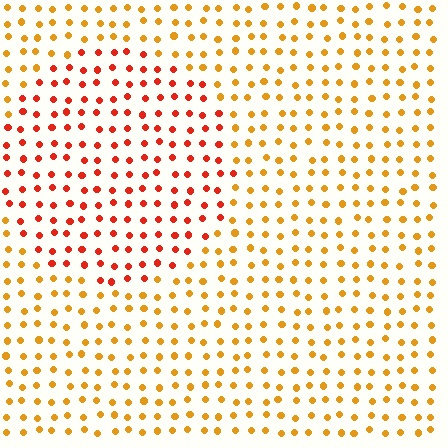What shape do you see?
I see a circle.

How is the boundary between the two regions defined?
The boundary is defined purely by a slight shift in hue (about 35 degrees). Spacing, size, and orientation are identical on both sides.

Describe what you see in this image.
The image is filled with small orange elements in a uniform arrangement. A circle-shaped region is visible where the elements are tinted to a slightly different hue, forming a subtle color boundary.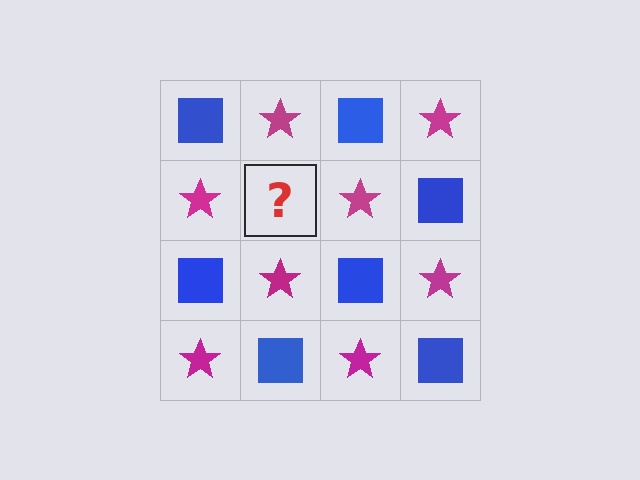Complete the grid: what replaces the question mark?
The question mark should be replaced with a blue square.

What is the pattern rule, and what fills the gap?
The rule is that it alternates blue square and magenta star in a checkerboard pattern. The gap should be filled with a blue square.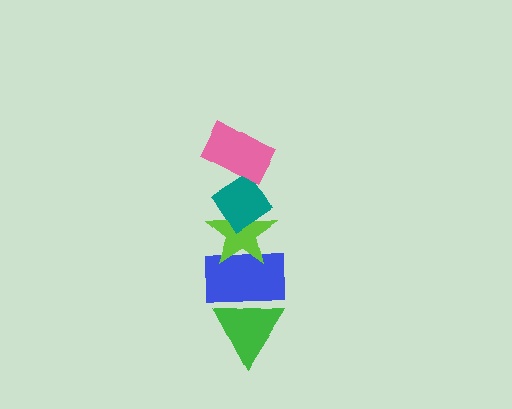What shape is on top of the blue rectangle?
The lime star is on top of the blue rectangle.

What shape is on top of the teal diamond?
The pink rectangle is on top of the teal diamond.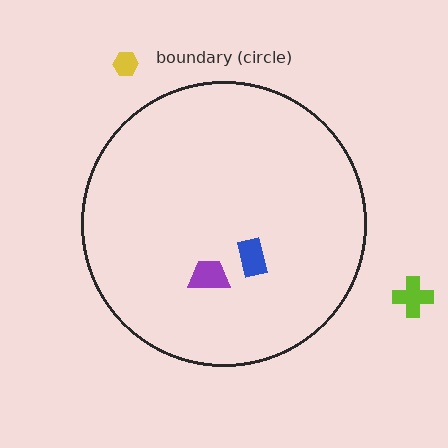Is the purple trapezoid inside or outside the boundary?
Inside.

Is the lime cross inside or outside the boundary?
Outside.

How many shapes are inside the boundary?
2 inside, 2 outside.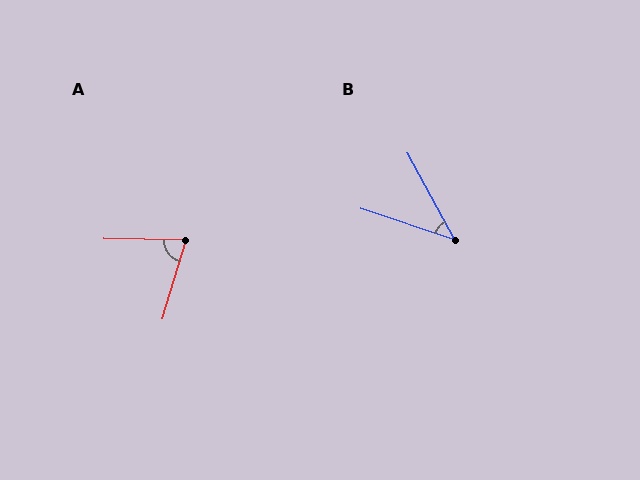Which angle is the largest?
A, at approximately 74 degrees.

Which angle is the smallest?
B, at approximately 44 degrees.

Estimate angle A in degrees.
Approximately 74 degrees.